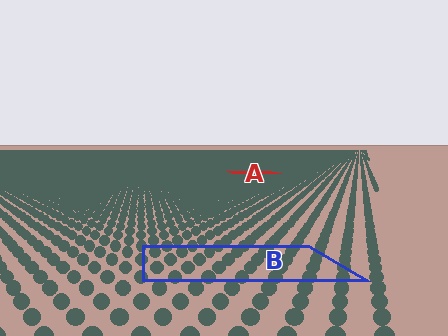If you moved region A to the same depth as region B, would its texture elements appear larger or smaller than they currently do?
They would appear larger. At a closer depth, the same texture elements are projected at a bigger on-screen size.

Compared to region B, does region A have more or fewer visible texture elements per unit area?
Region A has more texture elements per unit area — they are packed more densely because it is farther away.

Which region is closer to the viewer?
Region B is closer. The texture elements there are larger and more spread out.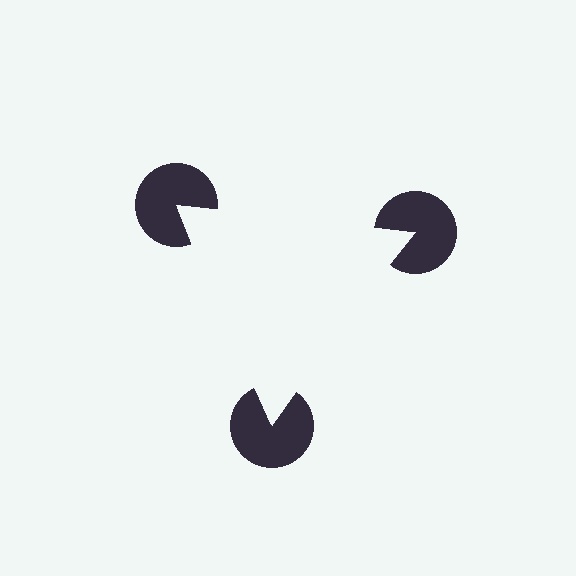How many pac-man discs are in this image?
There are 3 — one at each vertex of the illusory triangle.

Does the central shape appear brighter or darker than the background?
It typically appears slightly brighter than the background, even though no actual brightness change is drawn.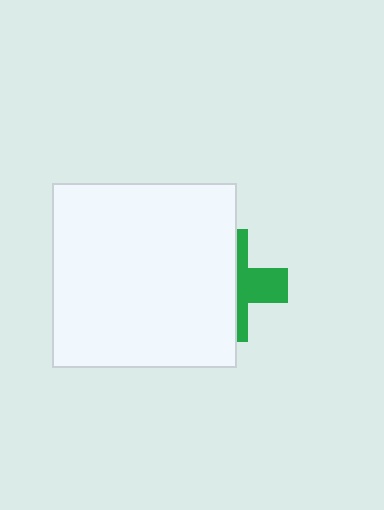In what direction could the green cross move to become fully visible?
The green cross could move right. That would shift it out from behind the white square entirely.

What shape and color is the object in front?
The object in front is a white square.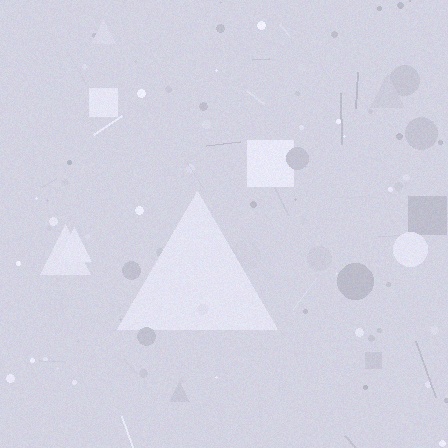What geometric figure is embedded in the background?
A triangle is embedded in the background.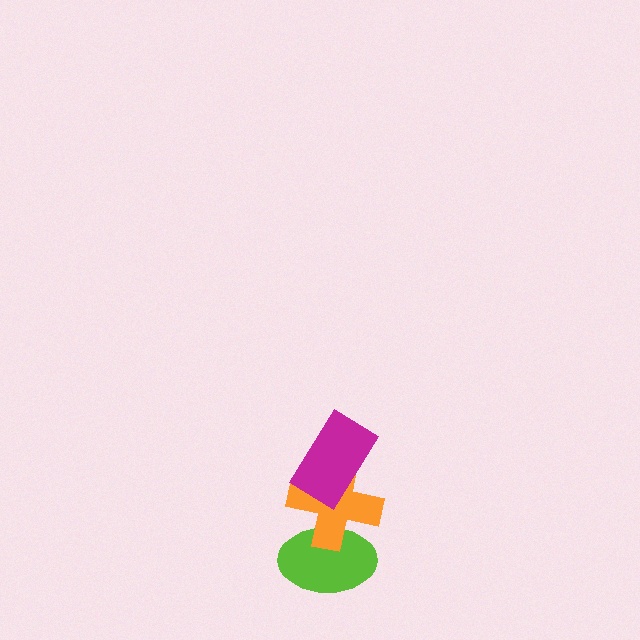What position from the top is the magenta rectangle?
The magenta rectangle is 1st from the top.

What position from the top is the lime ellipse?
The lime ellipse is 3rd from the top.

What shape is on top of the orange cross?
The magenta rectangle is on top of the orange cross.